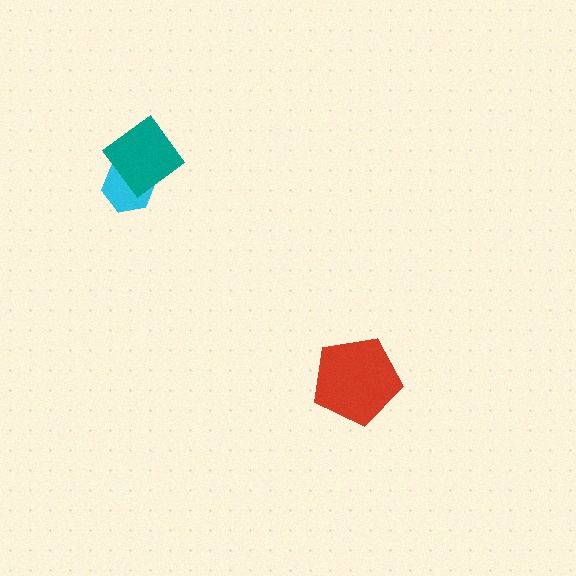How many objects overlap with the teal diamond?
1 object overlaps with the teal diamond.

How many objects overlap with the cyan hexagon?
1 object overlaps with the cyan hexagon.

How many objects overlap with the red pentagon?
0 objects overlap with the red pentagon.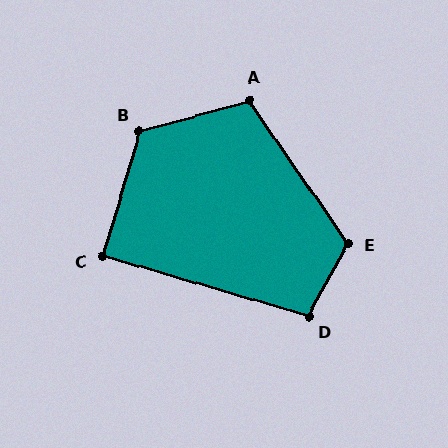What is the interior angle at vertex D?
Approximately 102 degrees (obtuse).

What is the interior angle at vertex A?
Approximately 109 degrees (obtuse).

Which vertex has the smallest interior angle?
C, at approximately 90 degrees.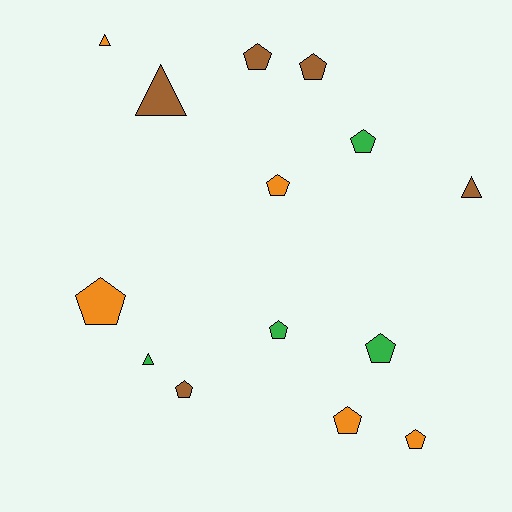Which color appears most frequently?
Orange, with 5 objects.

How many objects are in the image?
There are 14 objects.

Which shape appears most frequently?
Pentagon, with 10 objects.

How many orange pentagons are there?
There are 4 orange pentagons.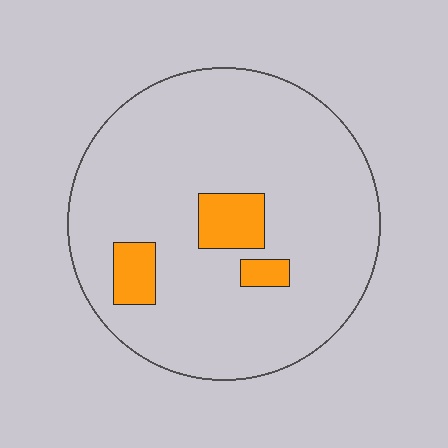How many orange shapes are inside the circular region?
3.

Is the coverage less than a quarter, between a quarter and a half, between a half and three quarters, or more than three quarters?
Less than a quarter.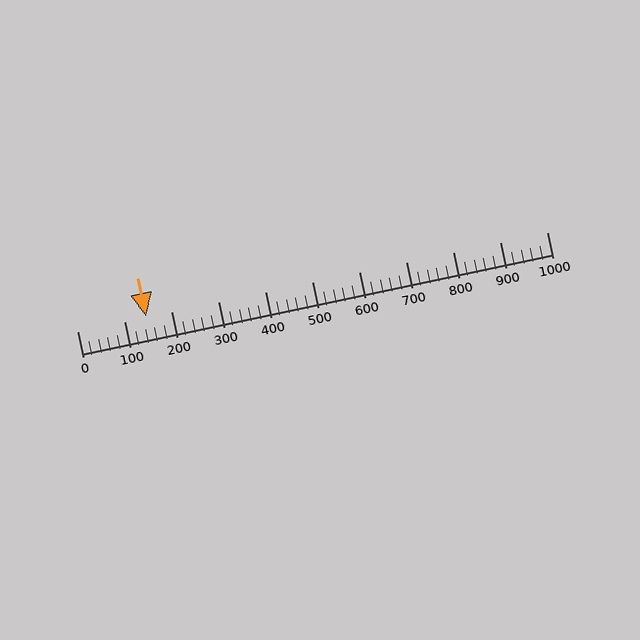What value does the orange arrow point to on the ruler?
The orange arrow points to approximately 148.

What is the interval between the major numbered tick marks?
The major tick marks are spaced 100 units apart.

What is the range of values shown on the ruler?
The ruler shows values from 0 to 1000.